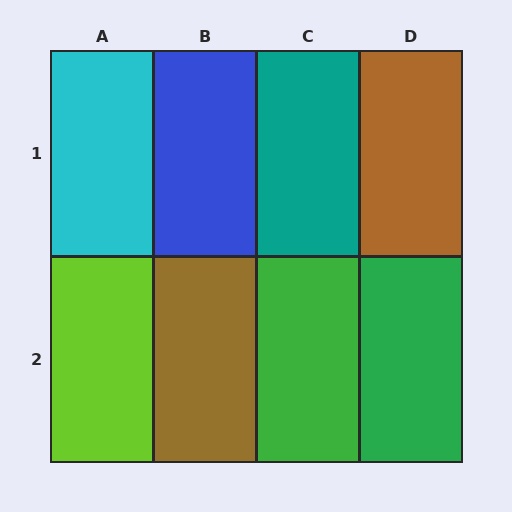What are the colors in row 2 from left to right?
Lime, brown, green, green.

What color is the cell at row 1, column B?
Blue.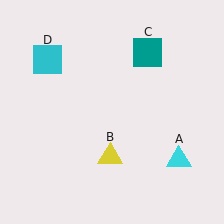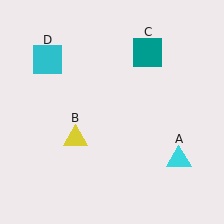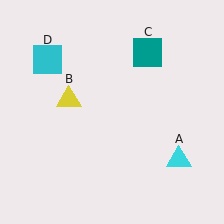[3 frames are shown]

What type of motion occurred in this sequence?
The yellow triangle (object B) rotated clockwise around the center of the scene.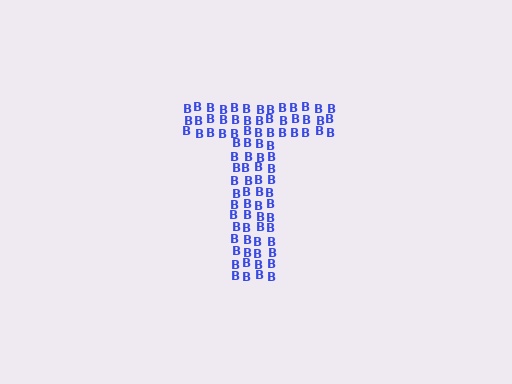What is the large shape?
The large shape is the letter T.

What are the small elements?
The small elements are letter B's.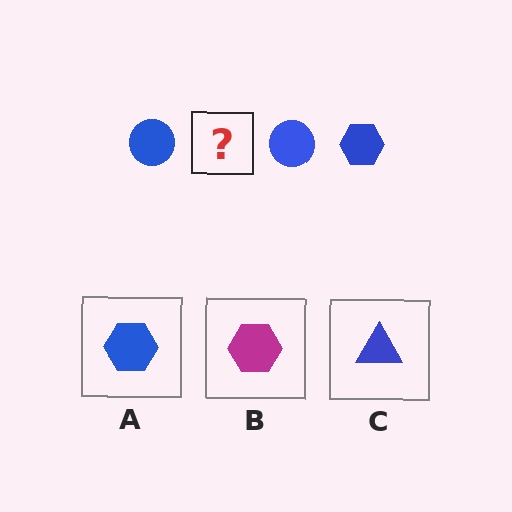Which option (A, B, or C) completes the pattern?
A.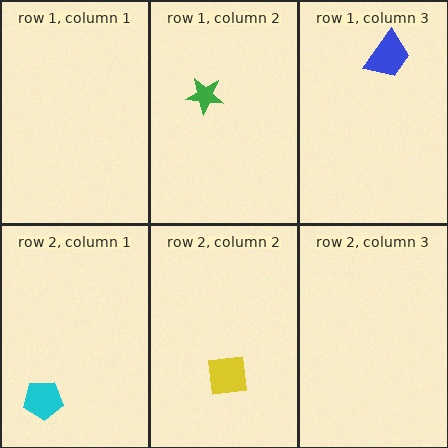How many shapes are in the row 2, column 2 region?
1.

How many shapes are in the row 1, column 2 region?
1.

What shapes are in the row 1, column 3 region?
The blue trapezoid.